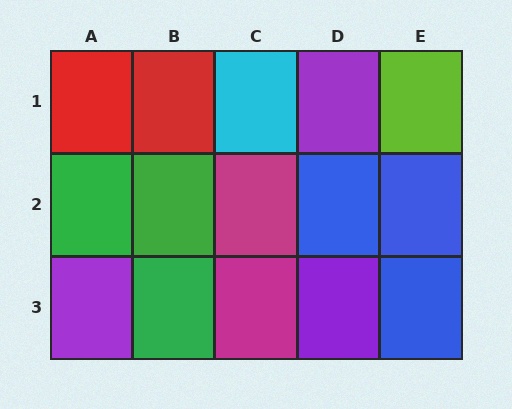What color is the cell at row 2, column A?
Green.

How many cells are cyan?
1 cell is cyan.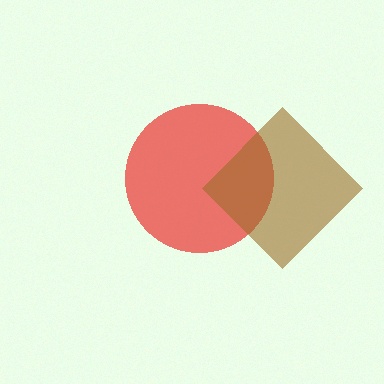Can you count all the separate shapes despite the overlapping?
Yes, there are 2 separate shapes.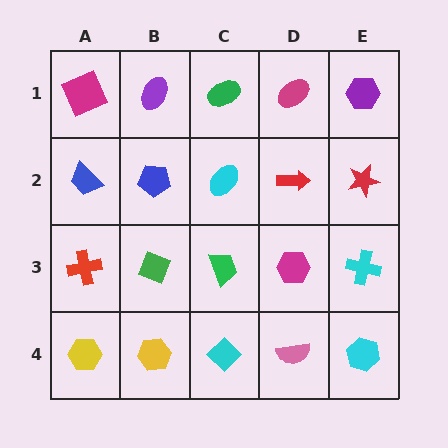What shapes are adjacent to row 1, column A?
A blue trapezoid (row 2, column A), a purple ellipse (row 1, column B).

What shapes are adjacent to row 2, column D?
A magenta ellipse (row 1, column D), a magenta hexagon (row 3, column D), a cyan ellipse (row 2, column C), a red star (row 2, column E).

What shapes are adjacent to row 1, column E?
A red star (row 2, column E), a magenta ellipse (row 1, column D).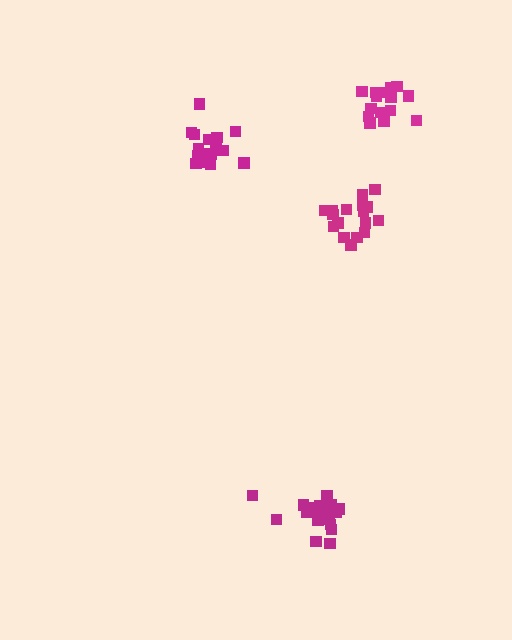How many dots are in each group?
Group 1: 17 dots, Group 2: 20 dots, Group 3: 16 dots, Group 4: 18 dots (71 total).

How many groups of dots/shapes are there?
There are 4 groups.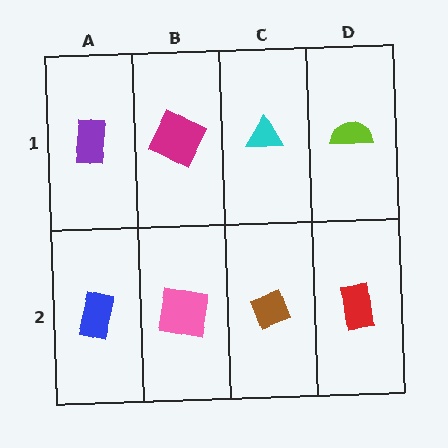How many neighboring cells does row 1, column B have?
3.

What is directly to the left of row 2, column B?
A blue rectangle.